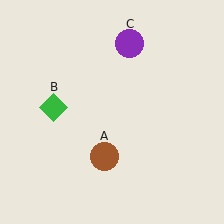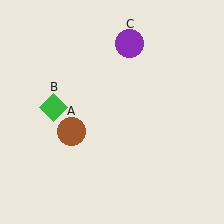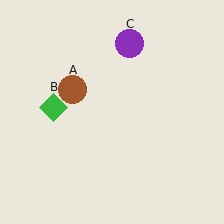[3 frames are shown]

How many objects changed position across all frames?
1 object changed position: brown circle (object A).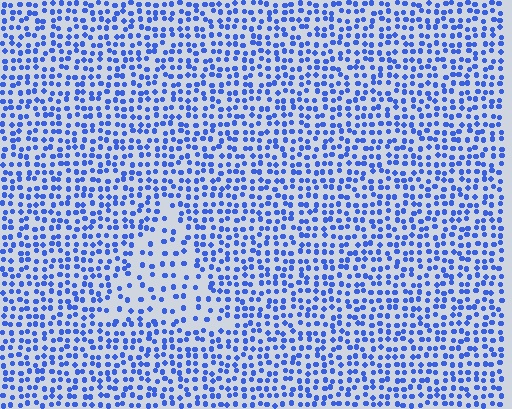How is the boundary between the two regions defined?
The boundary is defined by a change in element density (approximately 2.0x ratio). All elements are the same color, size, and shape.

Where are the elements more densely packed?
The elements are more densely packed outside the triangle boundary.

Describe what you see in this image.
The image contains small blue elements arranged at two different densities. A triangle-shaped region is visible where the elements are less densely packed than the surrounding area.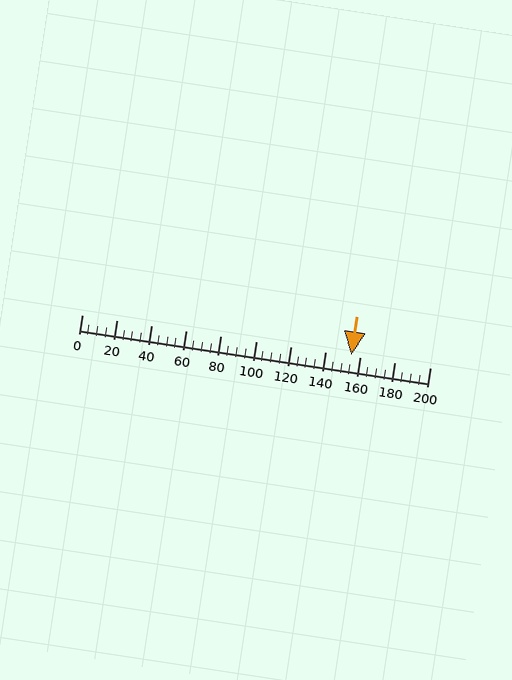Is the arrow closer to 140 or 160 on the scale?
The arrow is closer to 160.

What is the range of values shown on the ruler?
The ruler shows values from 0 to 200.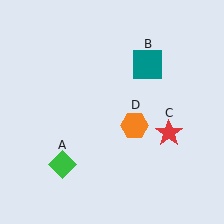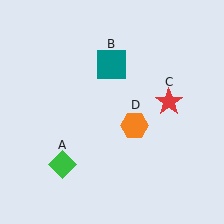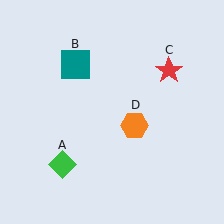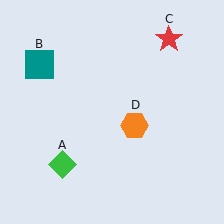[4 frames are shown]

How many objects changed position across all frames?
2 objects changed position: teal square (object B), red star (object C).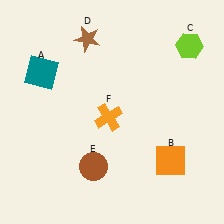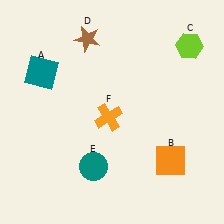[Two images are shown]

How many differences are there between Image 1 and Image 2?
There is 1 difference between the two images.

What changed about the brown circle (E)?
In Image 1, E is brown. In Image 2, it changed to teal.